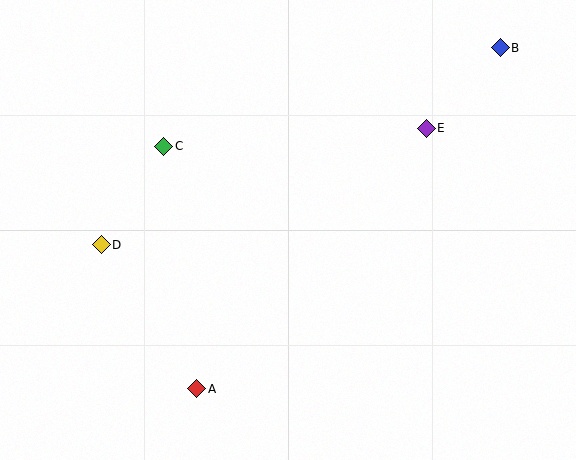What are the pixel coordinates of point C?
Point C is at (164, 146).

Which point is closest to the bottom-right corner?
Point E is closest to the bottom-right corner.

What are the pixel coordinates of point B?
Point B is at (500, 48).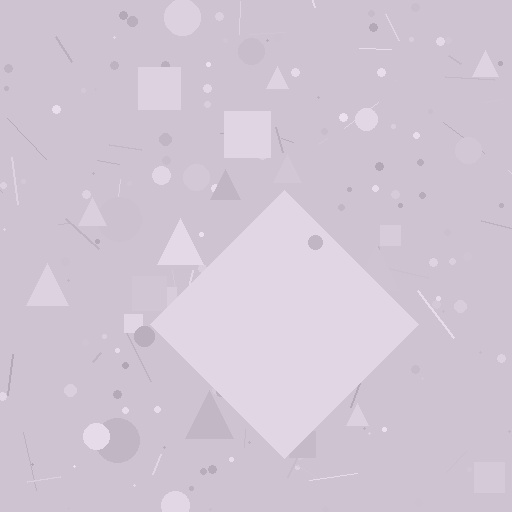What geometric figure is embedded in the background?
A diamond is embedded in the background.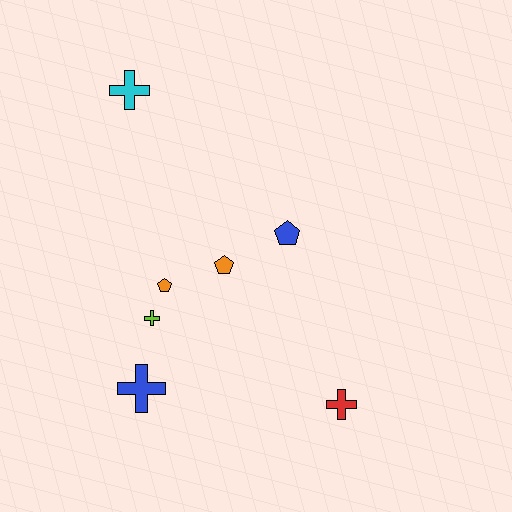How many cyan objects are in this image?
There is 1 cyan object.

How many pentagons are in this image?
There are 3 pentagons.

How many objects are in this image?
There are 7 objects.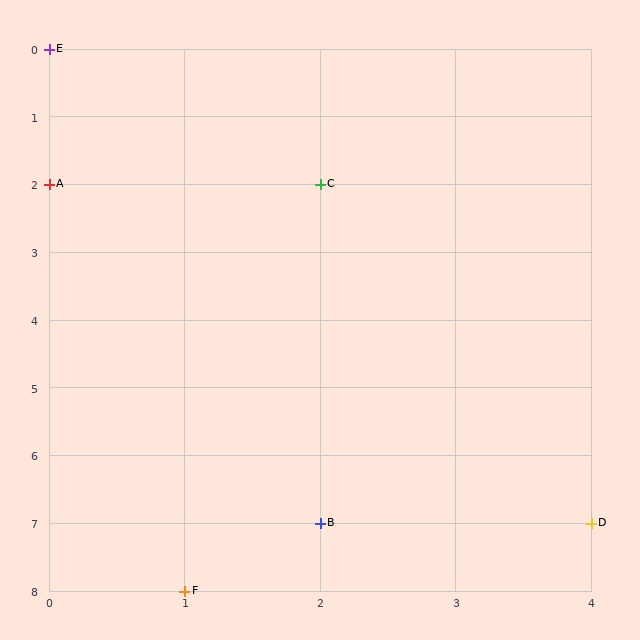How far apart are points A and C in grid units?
Points A and C are 2 columns apart.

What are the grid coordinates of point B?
Point B is at grid coordinates (2, 7).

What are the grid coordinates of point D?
Point D is at grid coordinates (4, 7).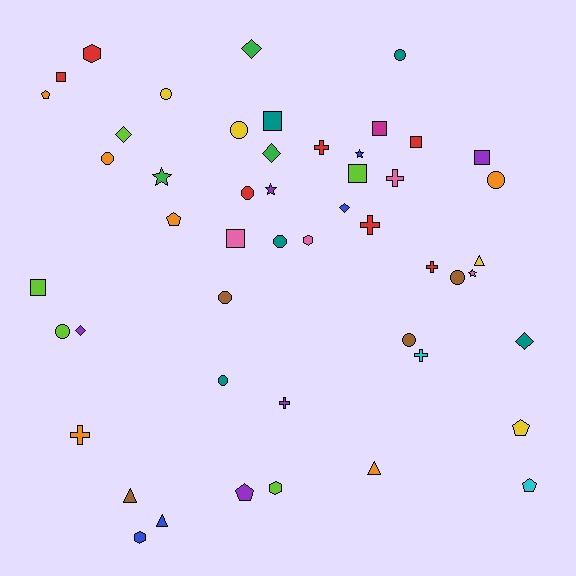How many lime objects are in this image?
There are 5 lime objects.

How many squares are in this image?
There are 8 squares.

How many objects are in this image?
There are 50 objects.